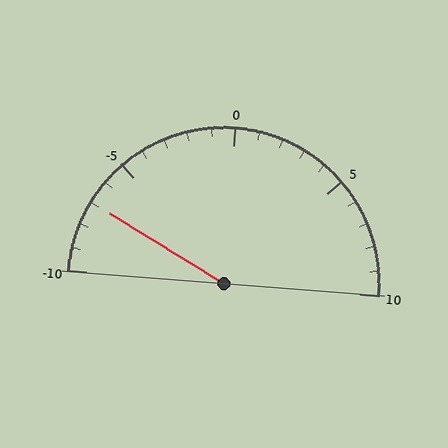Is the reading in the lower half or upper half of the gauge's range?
The reading is in the lower half of the range (-10 to 10).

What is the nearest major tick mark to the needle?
The nearest major tick mark is -5.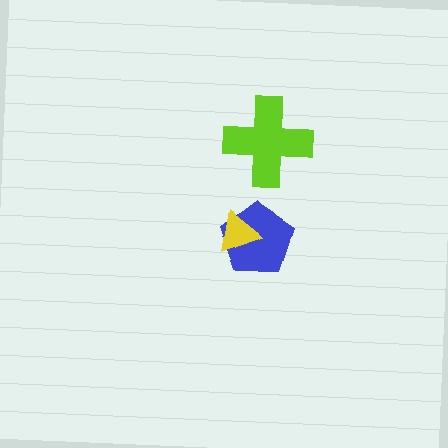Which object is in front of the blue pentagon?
The yellow triangle is in front of the blue pentagon.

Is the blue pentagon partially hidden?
Yes, it is partially covered by another shape.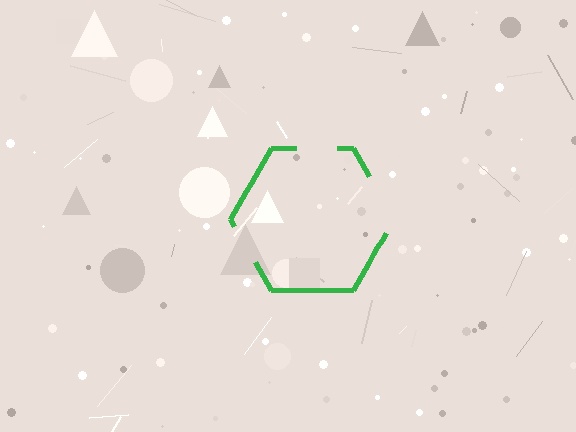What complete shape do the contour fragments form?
The contour fragments form a hexagon.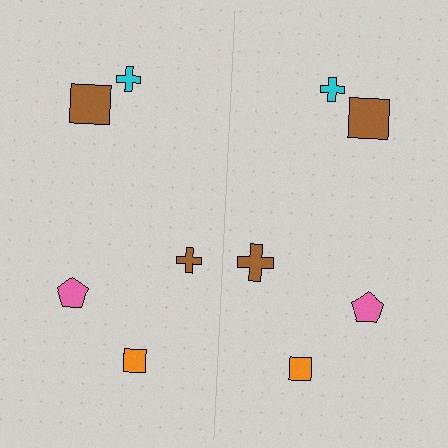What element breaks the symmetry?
The brown cross on the right side has a different size than its mirror counterpart.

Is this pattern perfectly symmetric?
No, the pattern is not perfectly symmetric. The brown cross on the right side has a different size than its mirror counterpart.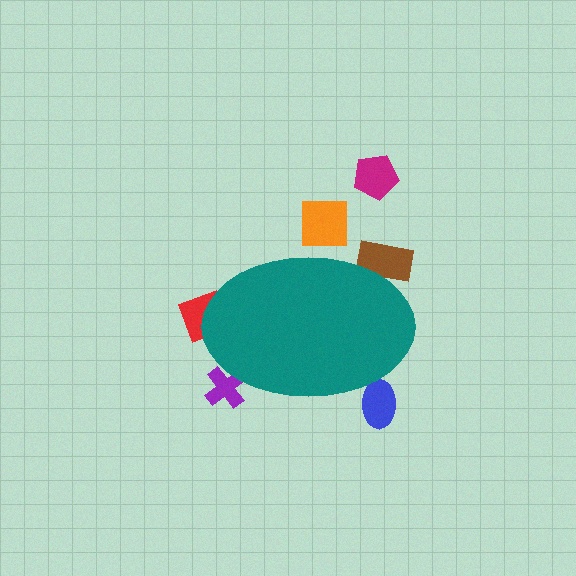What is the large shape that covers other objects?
A teal ellipse.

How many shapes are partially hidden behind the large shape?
5 shapes are partially hidden.